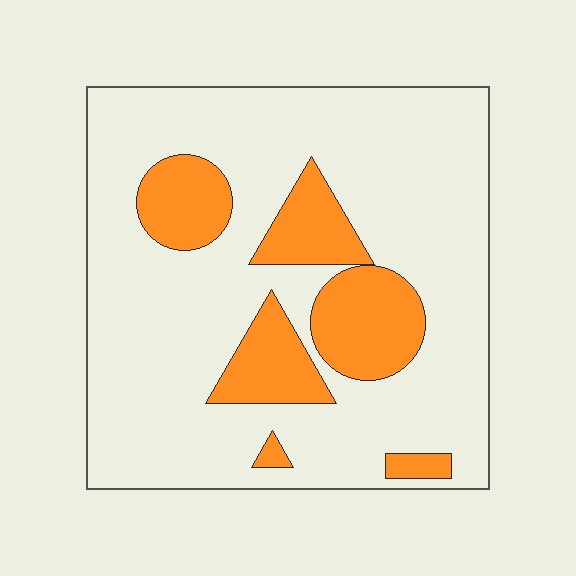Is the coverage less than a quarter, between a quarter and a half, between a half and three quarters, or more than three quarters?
Less than a quarter.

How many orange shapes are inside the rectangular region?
6.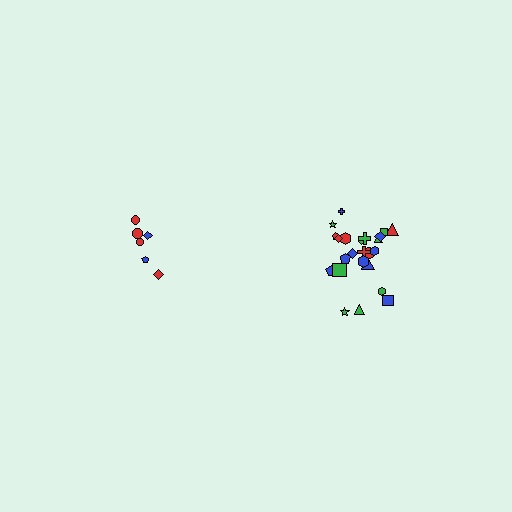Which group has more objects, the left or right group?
The right group.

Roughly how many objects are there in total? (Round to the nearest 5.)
Roughly 30 objects in total.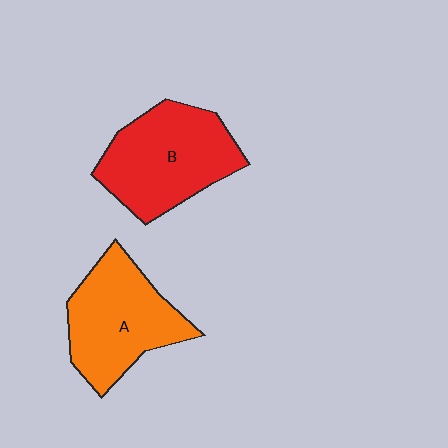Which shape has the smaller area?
Shape A (orange).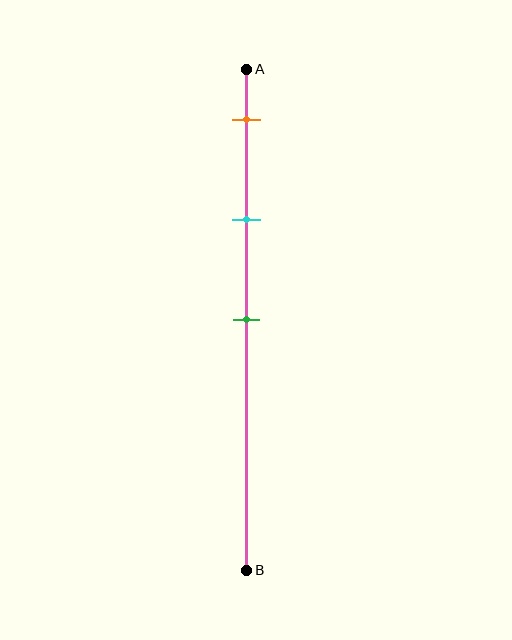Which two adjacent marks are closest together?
The orange and cyan marks are the closest adjacent pair.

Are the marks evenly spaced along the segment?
Yes, the marks are approximately evenly spaced.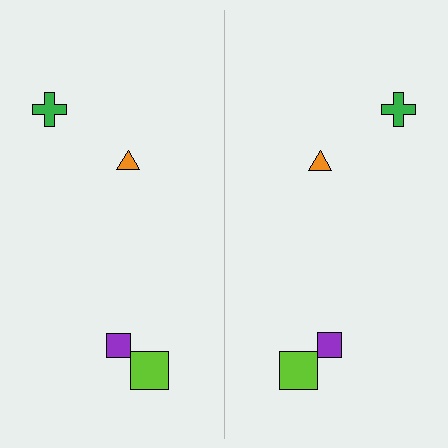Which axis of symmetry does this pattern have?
The pattern has a vertical axis of symmetry running through the center of the image.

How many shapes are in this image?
There are 8 shapes in this image.